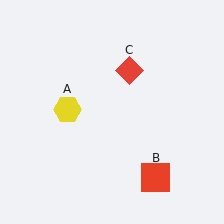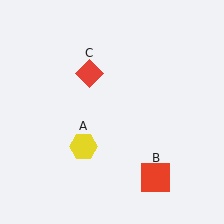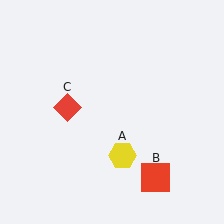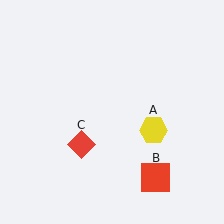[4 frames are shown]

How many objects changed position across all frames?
2 objects changed position: yellow hexagon (object A), red diamond (object C).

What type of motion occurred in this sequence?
The yellow hexagon (object A), red diamond (object C) rotated counterclockwise around the center of the scene.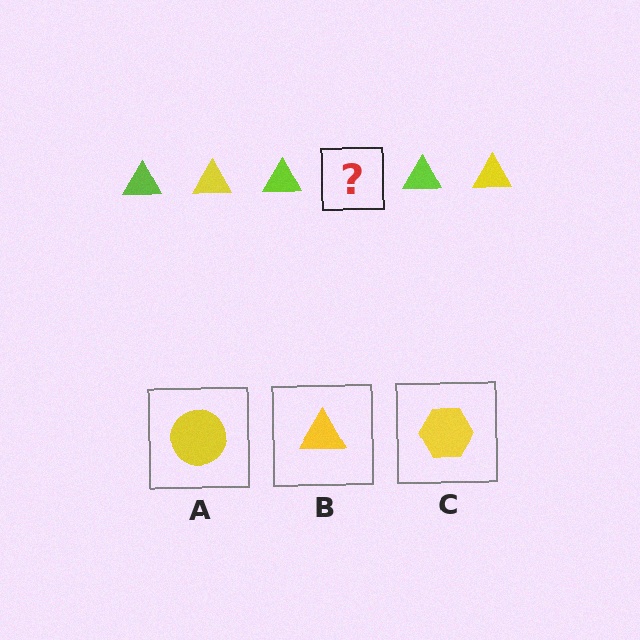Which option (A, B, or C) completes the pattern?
B.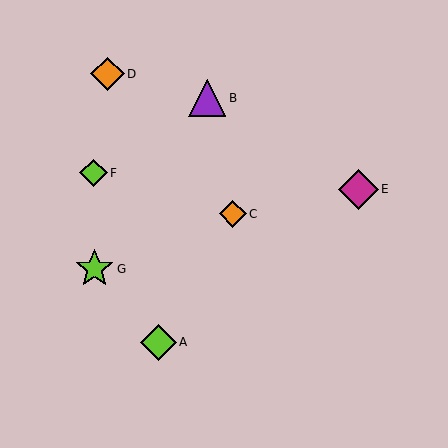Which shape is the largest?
The magenta diamond (labeled E) is the largest.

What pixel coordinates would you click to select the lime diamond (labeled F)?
Click at (93, 173) to select the lime diamond F.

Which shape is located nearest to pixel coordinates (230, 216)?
The orange diamond (labeled C) at (233, 214) is nearest to that location.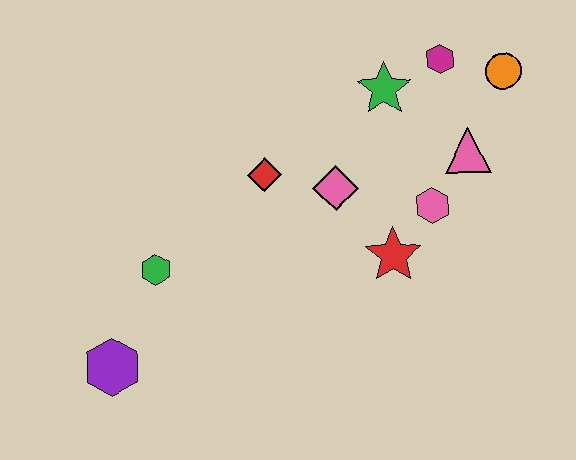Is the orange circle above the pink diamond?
Yes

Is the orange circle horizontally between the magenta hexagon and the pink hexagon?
No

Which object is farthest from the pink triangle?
The purple hexagon is farthest from the pink triangle.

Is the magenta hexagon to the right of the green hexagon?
Yes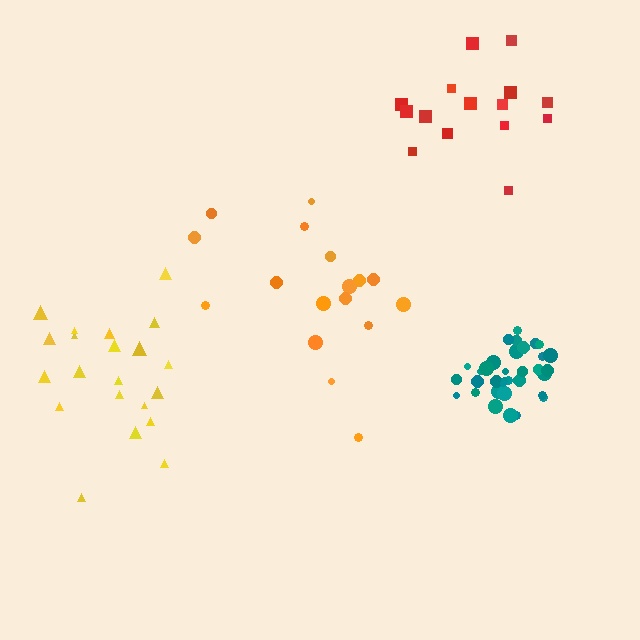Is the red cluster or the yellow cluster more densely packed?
Yellow.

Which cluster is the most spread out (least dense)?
Red.